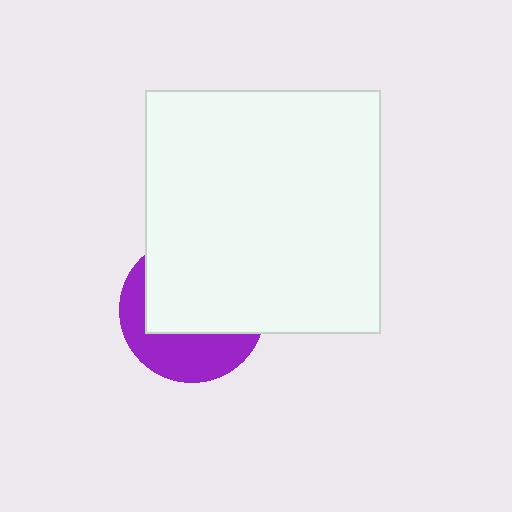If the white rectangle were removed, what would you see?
You would see the complete purple circle.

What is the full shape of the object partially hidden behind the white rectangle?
The partially hidden object is a purple circle.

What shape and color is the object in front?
The object in front is a white rectangle.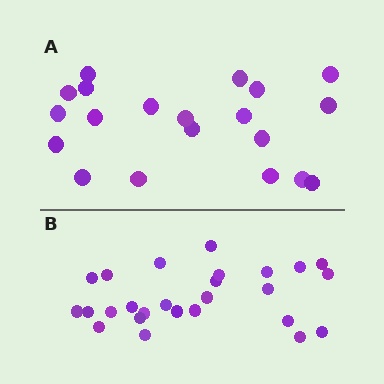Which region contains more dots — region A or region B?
Region B (the bottom region) has more dots.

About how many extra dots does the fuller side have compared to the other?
Region B has about 6 more dots than region A.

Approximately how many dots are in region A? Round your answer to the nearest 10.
About 20 dots.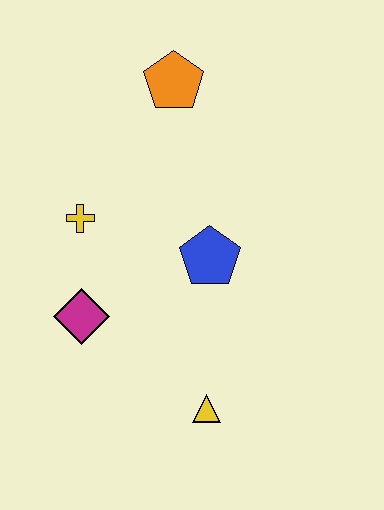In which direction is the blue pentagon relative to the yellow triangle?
The blue pentagon is above the yellow triangle.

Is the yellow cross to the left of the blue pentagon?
Yes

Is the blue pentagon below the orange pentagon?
Yes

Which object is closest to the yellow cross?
The magenta diamond is closest to the yellow cross.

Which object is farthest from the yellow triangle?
The orange pentagon is farthest from the yellow triangle.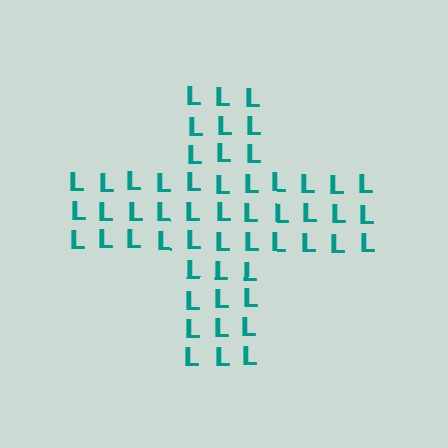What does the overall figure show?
The overall figure shows a cross.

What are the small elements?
The small elements are letter L's.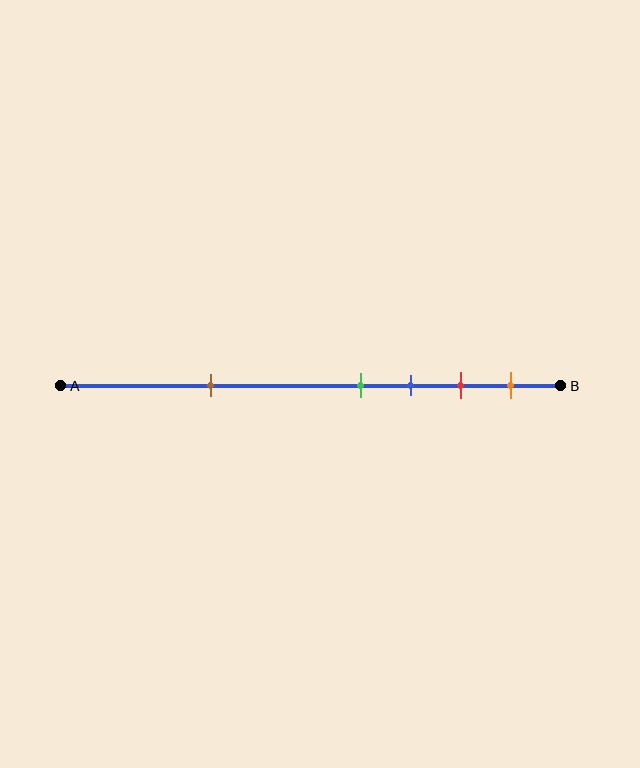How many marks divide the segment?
There are 5 marks dividing the segment.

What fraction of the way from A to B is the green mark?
The green mark is approximately 60% (0.6) of the way from A to B.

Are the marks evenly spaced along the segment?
No, the marks are not evenly spaced.